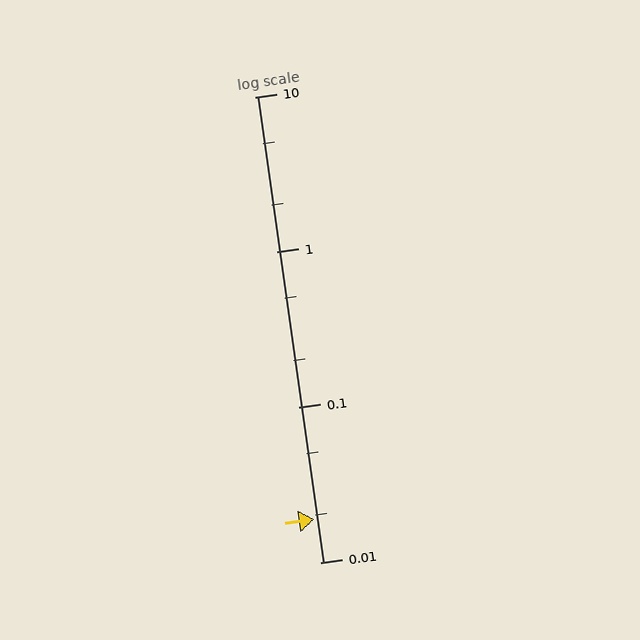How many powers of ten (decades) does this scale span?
The scale spans 3 decades, from 0.01 to 10.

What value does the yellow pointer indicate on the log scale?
The pointer indicates approximately 0.019.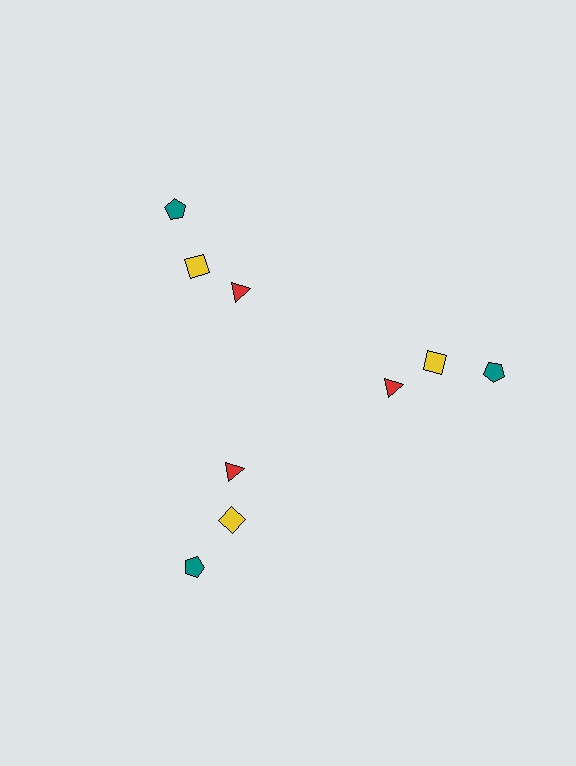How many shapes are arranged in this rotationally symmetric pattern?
There are 9 shapes, arranged in 3 groups of 3.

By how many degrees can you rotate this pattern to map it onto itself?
The pattern maps onto itself every 120 degrees of rotation.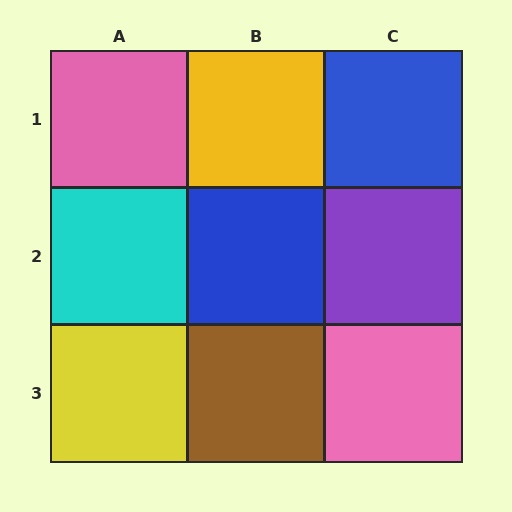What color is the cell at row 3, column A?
Yellow.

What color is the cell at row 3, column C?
Pink.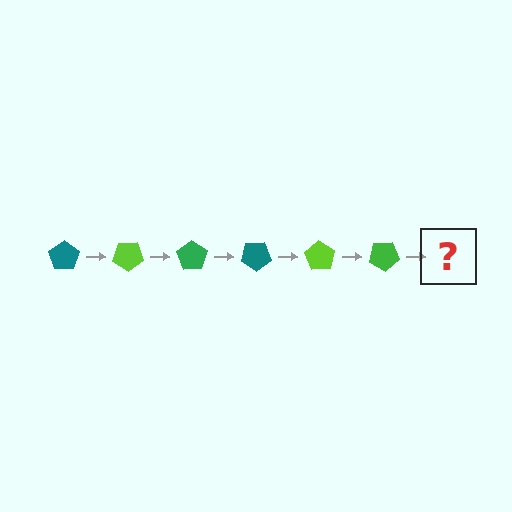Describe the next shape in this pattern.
It should be a teal pentagon, rotated 210 degrees from the start.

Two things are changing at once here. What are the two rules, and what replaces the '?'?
The two rules are that it rotates 35 degrees each step and the color cycles through teal, lime, and green. The '?' should be a teal pentagon, rotated 210 degrees from the start.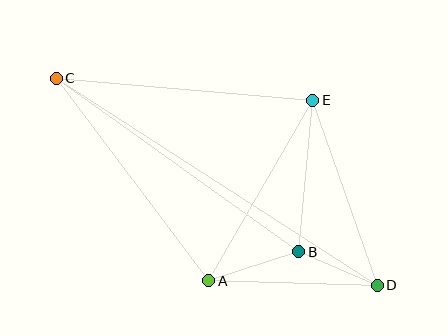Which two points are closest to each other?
Points B and D are closest to each other.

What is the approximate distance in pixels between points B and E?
The distance between B and E is approximately 152 pixels.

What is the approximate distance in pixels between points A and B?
The distance between A and B is approximately 94 pixels.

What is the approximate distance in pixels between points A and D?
The distance between A and D is approximately 169 pixels.